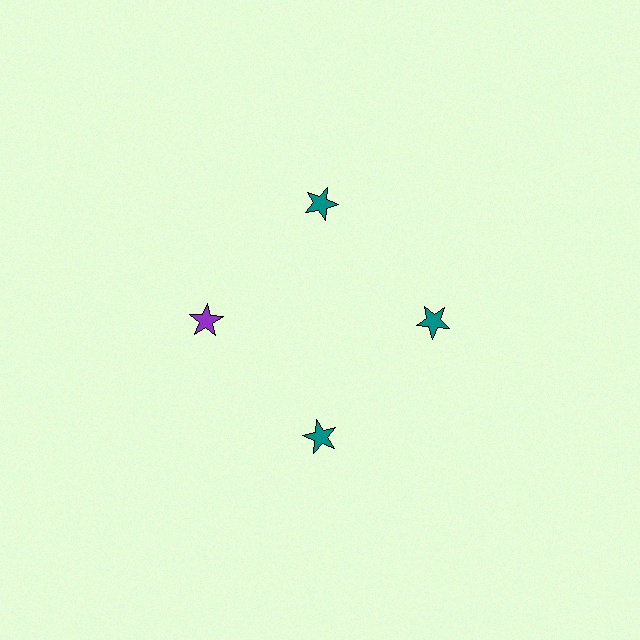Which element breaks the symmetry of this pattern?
The purple star at roughly the 9 o'clock position breaks the symmetry. All other shapes are teal stars.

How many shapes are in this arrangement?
There are 4 shapes arranged in a ring pattern.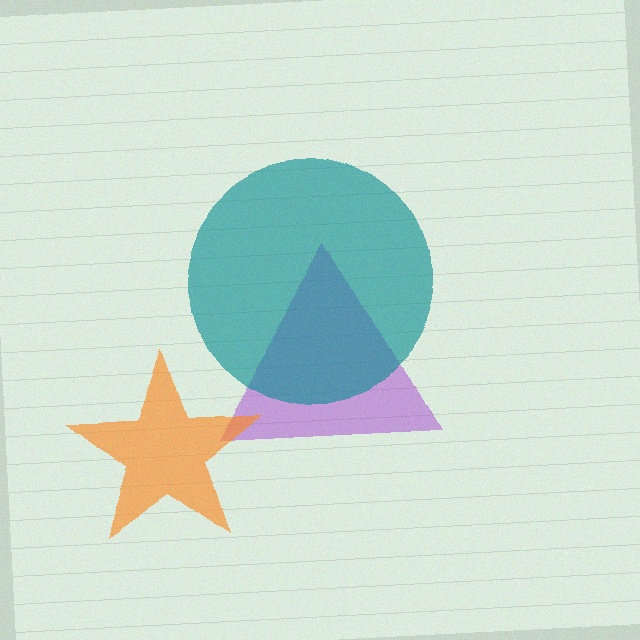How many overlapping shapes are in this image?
There are 3 overlapping shapes in the image.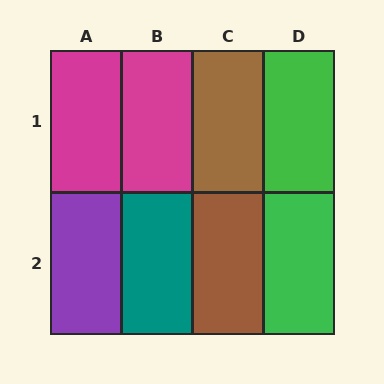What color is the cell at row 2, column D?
Green.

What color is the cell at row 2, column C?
Brown.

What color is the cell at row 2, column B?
Teal.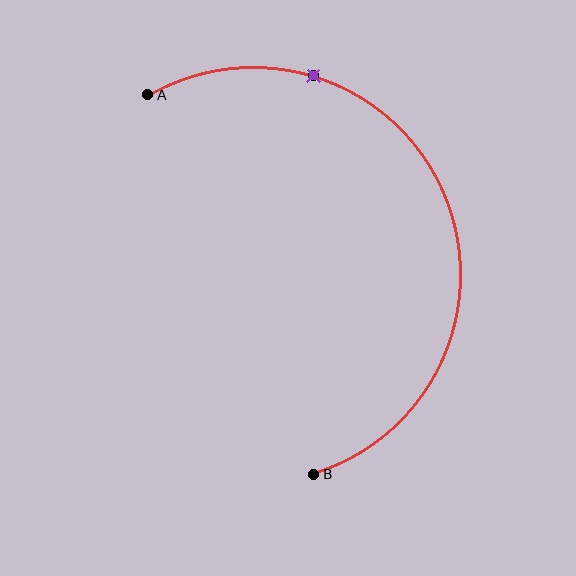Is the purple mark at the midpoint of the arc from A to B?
No. The purple mark lies on the arc but is closer to endpoint A. The arc midpoint would be at the point on the curve equidistant along the arc from both A and B.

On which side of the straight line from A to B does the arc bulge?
The arc bulges to the right of the straight line connecting A and B.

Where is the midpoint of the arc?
The arc midpoint is the point on the curve farthest from the straight line joining A and B. It sits to the right of that line.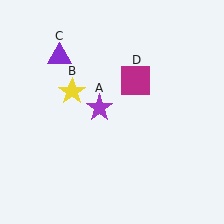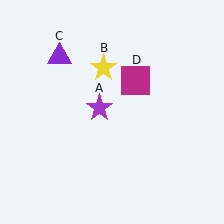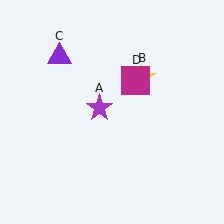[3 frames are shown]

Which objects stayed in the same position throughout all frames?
Purple star (object A) and purple triangle (object C) and magenta square (object D) remained stationary.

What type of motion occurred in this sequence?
The yellow star (object B) rotated clockwise around the center of the scene.